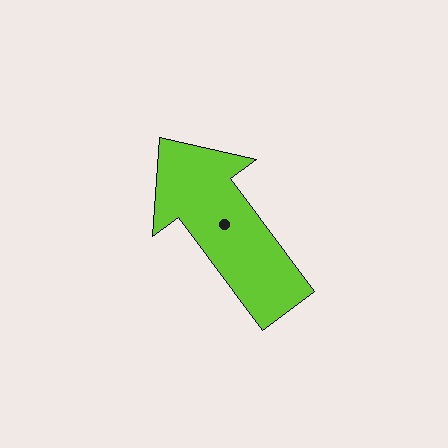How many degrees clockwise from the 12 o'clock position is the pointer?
Approximately 323 degrees.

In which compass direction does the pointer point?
Northwest.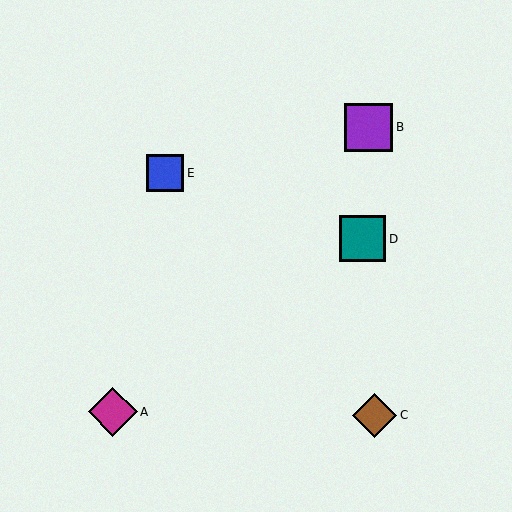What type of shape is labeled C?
Shape C is a brown diamond.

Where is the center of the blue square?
The center of the blue square is at (165, 173).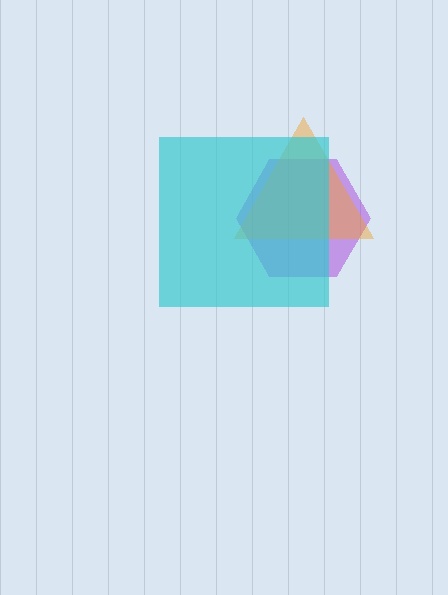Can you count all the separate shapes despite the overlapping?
Yes, there are 3 separate shapes.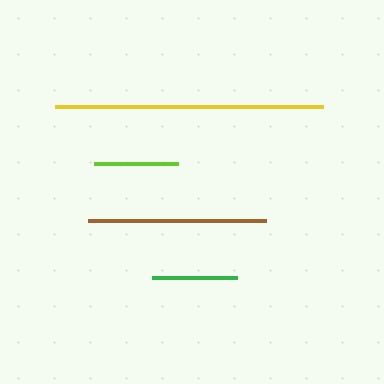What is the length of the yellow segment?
The yellow segment is approximately 268 pixels long.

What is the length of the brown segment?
The brown segment is approximately 178 pixels long.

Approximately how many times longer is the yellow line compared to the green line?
The yellow line is approximately 3.2 times the length of the green line.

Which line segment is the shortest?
The lime line is the shortest at approximately 84 pixels.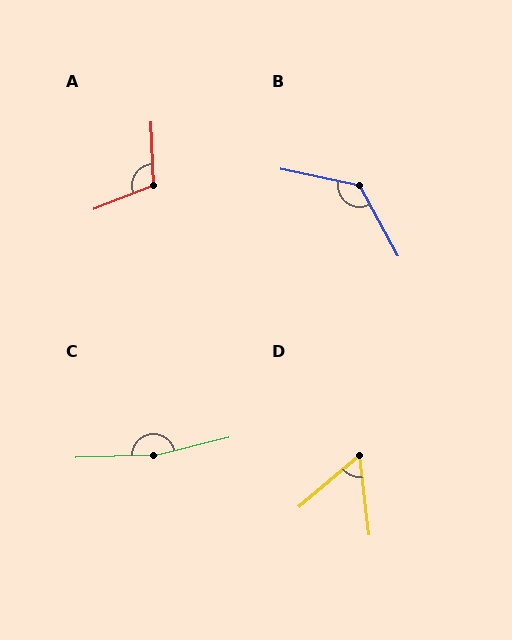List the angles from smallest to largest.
D (57°), A (109°), B (131°), C (168°).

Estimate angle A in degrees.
Approximately 109 degrees.